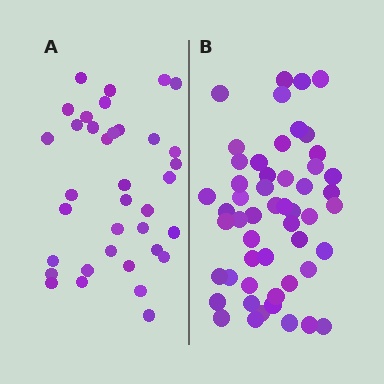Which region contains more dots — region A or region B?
Region B (the right region) has more dots.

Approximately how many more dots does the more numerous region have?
Region B has approximately 15 more dots than region A.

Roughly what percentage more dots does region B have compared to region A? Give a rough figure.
About 45% more.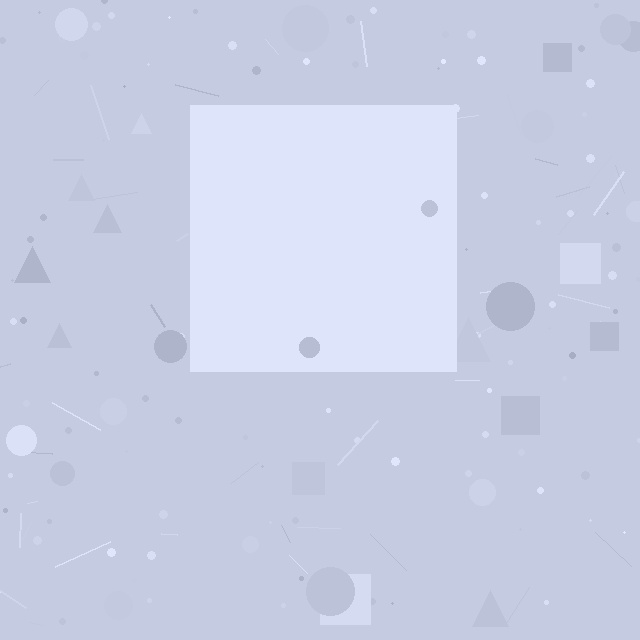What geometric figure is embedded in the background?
A square is embedded in the background.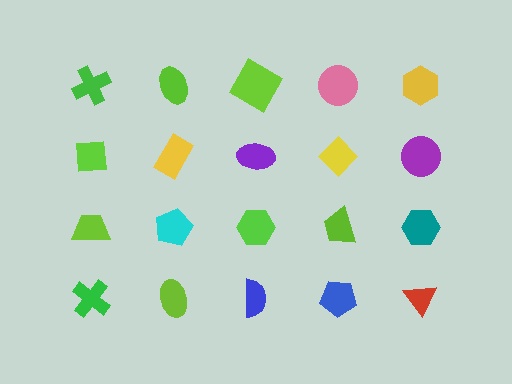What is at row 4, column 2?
A lime ellipse.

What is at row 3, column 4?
A lime trapezoid.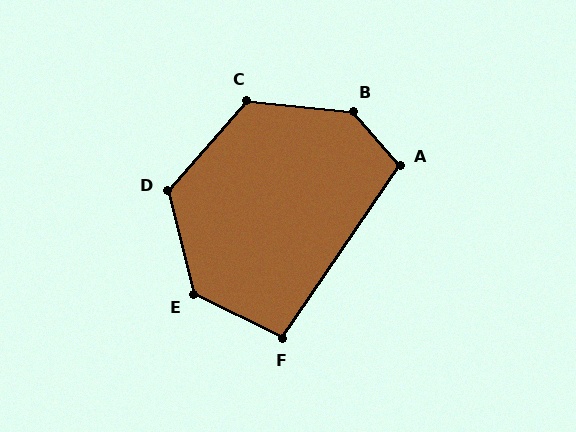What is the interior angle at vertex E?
Approximately 130 degrees (obtuse).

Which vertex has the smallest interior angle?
F, at approximately 98 degrees.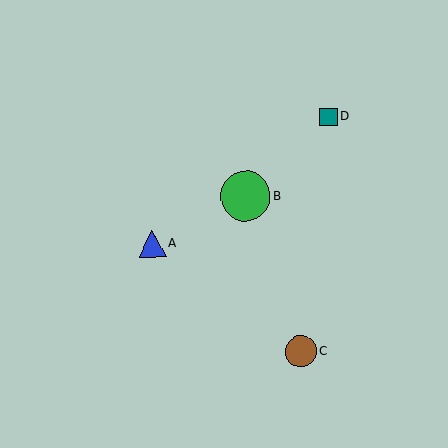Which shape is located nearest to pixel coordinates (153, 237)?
The blue triangle (labeled A) at (152, 244) is nearest to that location.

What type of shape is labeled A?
Shape A is a blue triangle.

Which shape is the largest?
The green circle (labeled B) is the largest.